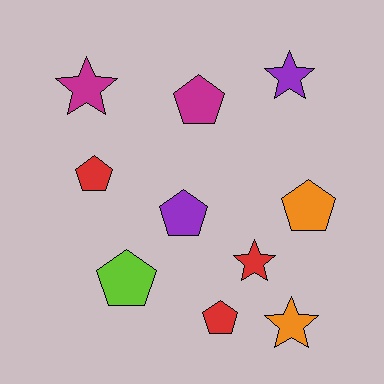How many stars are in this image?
There are 4 stars.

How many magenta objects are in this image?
There are 2 magenta objects.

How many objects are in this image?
There are 10 objects.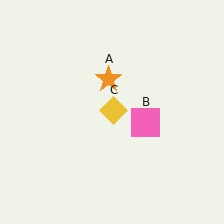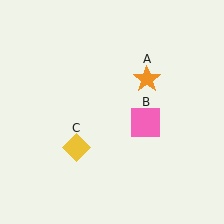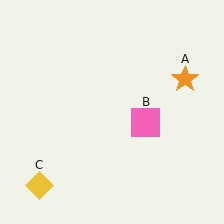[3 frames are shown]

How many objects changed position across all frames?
2 objects changed position: orange star (object A), yellow diamond (object C).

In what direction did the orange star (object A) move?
The orange star (object A) moved right.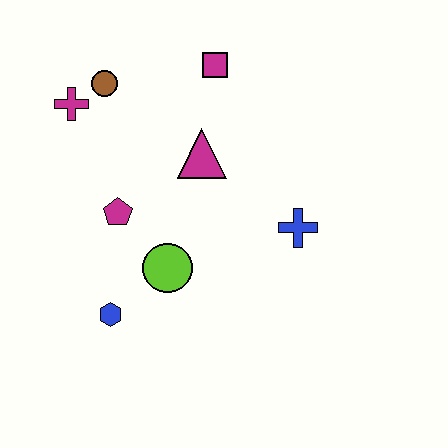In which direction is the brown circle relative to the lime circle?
The brown circle is above the lime circle.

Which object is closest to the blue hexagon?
The lime circle is closest to the blue hexagon.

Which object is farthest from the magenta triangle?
The blue hexagon is farthest from the magenta triangle.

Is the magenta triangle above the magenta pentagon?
Yes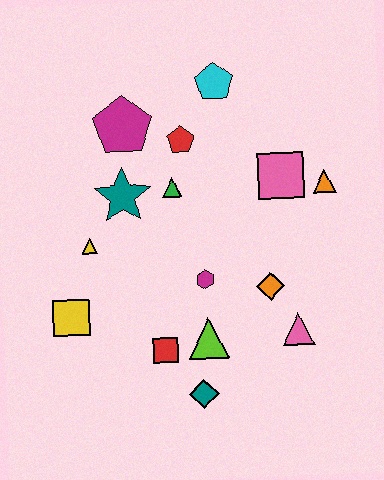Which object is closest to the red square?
The lime triangle is closest to the red square.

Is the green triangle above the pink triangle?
Yes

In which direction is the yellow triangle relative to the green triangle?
The yellow triangle is to the left of the green triangle.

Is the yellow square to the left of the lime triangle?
Yes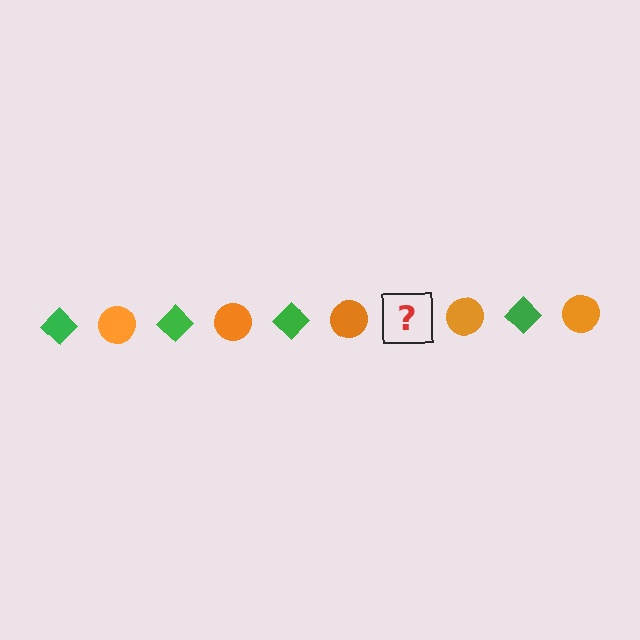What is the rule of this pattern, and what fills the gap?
The rule is that the pattern alternates between green diamond and orange circle. The gap should be filled with a green diamond.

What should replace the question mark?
The question mark should be replaced with a green diamond.